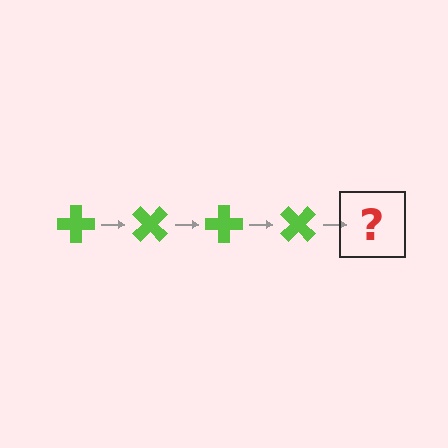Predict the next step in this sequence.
The next step is a lime cross rotated 180 degrees.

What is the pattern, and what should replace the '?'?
The pattern is that the cross rotates 45 degrees each step. The '?' should be a lime cross rotated 180 degrees.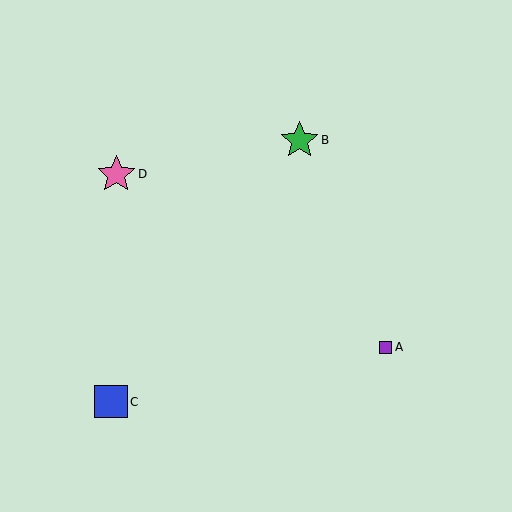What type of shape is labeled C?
Shape C is a blue square.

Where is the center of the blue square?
The center of the blue square is at (111, 402).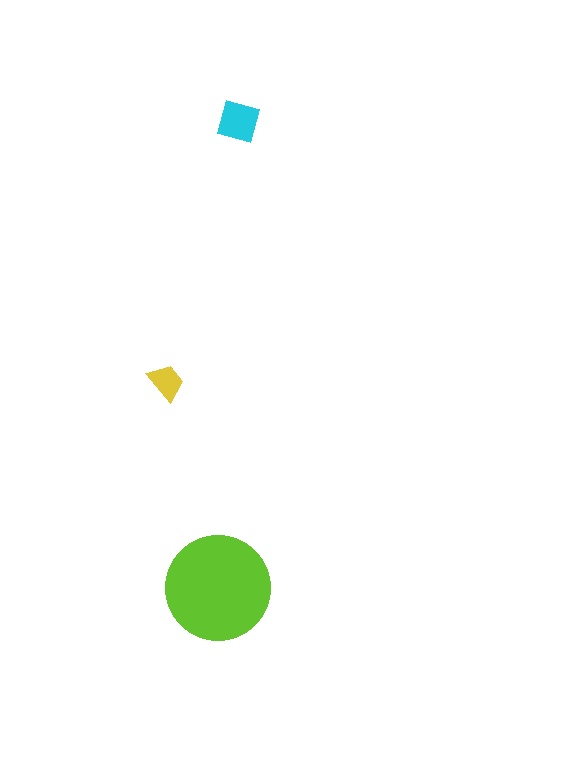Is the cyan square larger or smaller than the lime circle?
Smaller.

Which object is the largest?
The lime circle.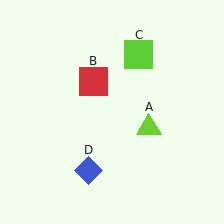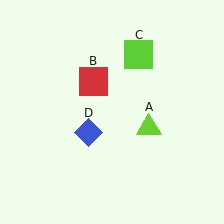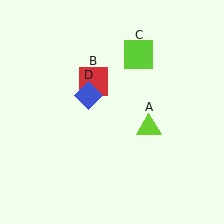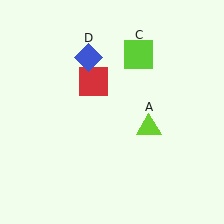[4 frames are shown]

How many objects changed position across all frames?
1 object changed position: blue diamond (object D).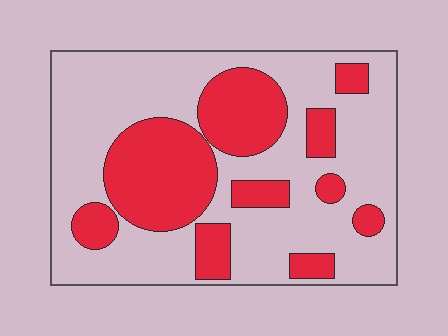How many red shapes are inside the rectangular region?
10.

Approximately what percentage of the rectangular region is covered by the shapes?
Approximately 35%.